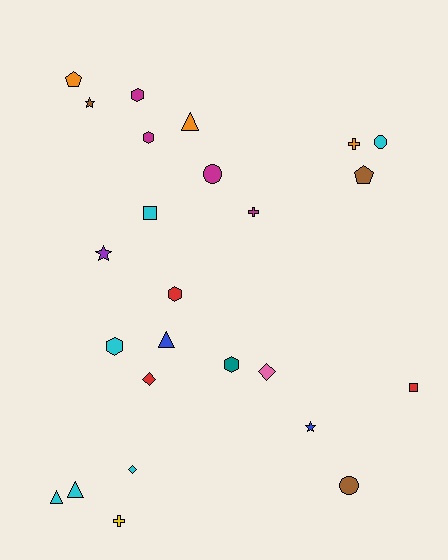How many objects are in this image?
There are 25 objects.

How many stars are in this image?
There are 3 stars.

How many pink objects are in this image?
There is 1 pink object.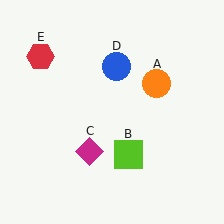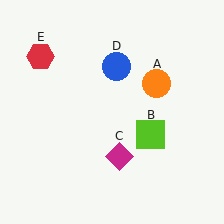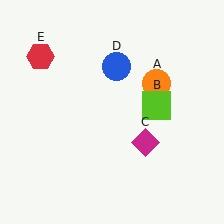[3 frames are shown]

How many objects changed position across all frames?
2 objects changed position: lime square (object B), magenta diamond (object C).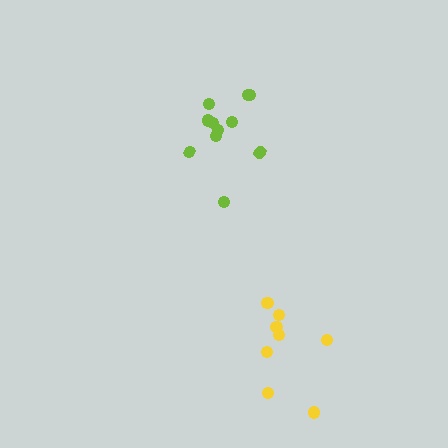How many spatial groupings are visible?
There are 2 spatial groupings.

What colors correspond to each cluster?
The clusters are colored: yellow, lime.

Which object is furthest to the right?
The yellow cluster is rightmost.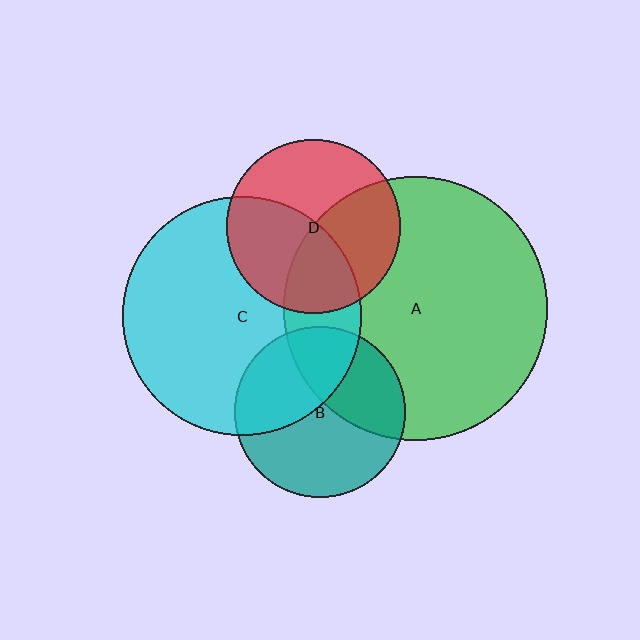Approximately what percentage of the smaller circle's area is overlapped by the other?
Approximately 40%.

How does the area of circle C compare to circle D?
Approximately 1.9 times.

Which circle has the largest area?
Circle A (green).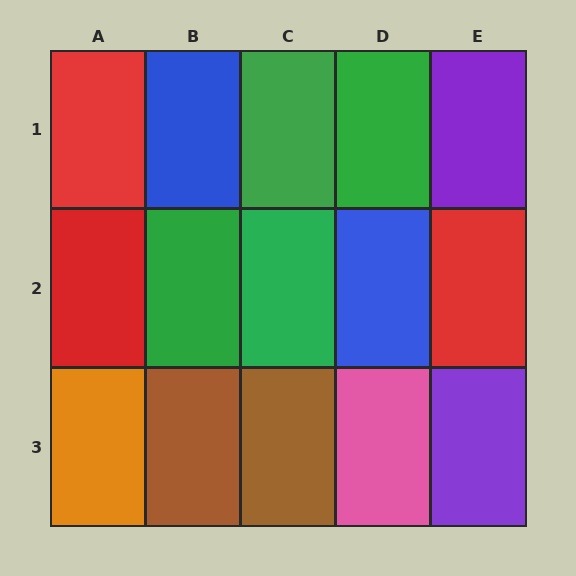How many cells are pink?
1 cell is pink.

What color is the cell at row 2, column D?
Blue.